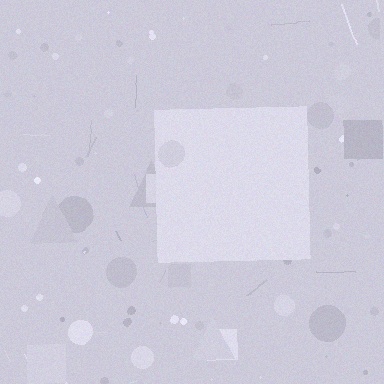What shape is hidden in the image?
A square is hidden in the image.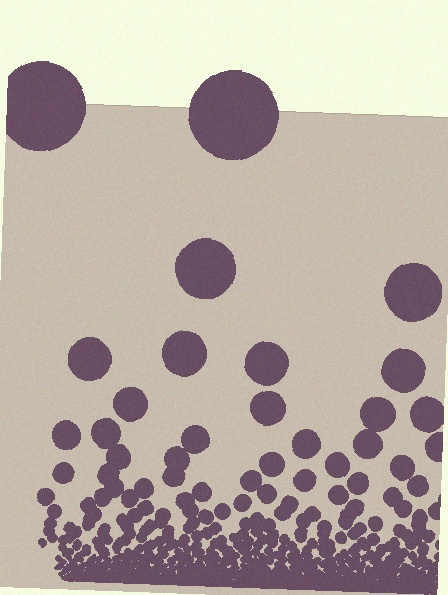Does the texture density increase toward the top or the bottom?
Density increases toward the bottom.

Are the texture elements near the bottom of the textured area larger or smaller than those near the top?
Smaller. The gradient is inverted — elements near the bottom are smaller and denser.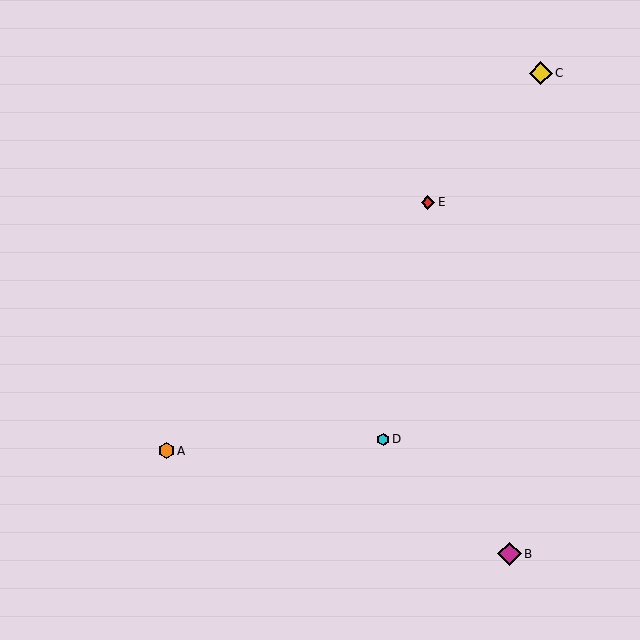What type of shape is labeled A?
Shape A is an orange hexagon.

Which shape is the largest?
The magenta diamond (labeled B) is the largest.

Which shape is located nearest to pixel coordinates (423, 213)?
The red diamond (labeled E) at (428, 202) is nearest to that location.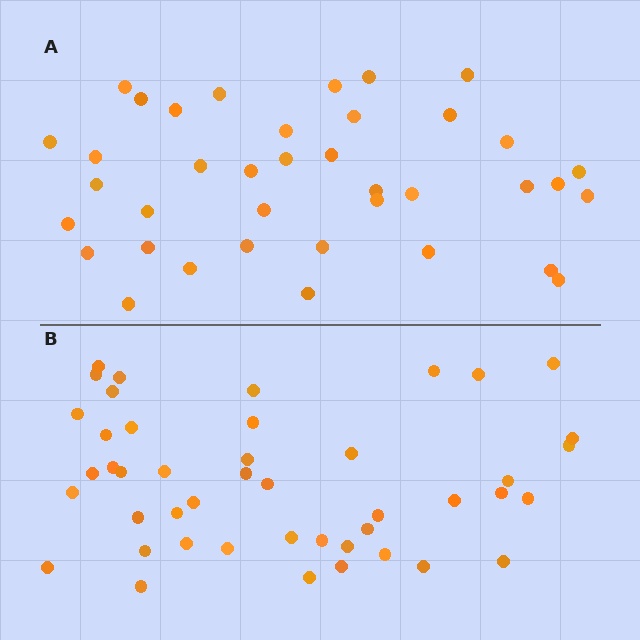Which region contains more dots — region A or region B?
Region B (the bottom region) has more dots.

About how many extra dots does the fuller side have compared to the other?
Region B has roughly 8 or so more dots than region A.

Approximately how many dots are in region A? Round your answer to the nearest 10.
About 40 dots. (The exact count is 38, which rounds to 40.)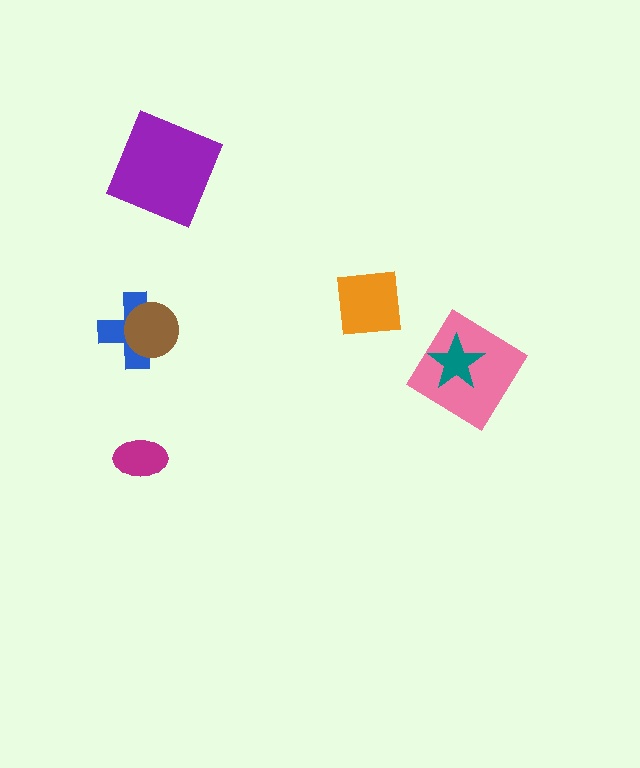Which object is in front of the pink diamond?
The teal star is in front of the pink diamond.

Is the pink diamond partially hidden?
Yes, it is partially covered by another shape.